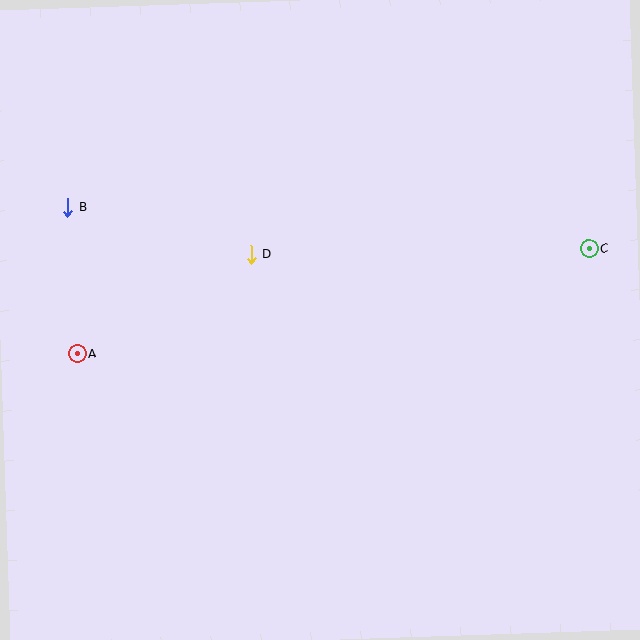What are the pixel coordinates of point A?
Point A is at (77, 354).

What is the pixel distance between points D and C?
The distance between D and C is 338 pixels.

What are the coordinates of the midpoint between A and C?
The midpoint between A and C is at (333, 301).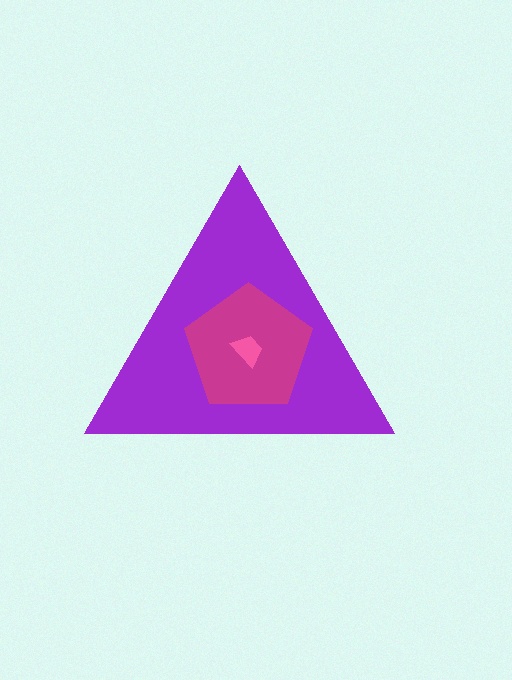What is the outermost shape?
The purple triangle.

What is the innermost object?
The pink trapezoid.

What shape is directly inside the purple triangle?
The magenta pentagon.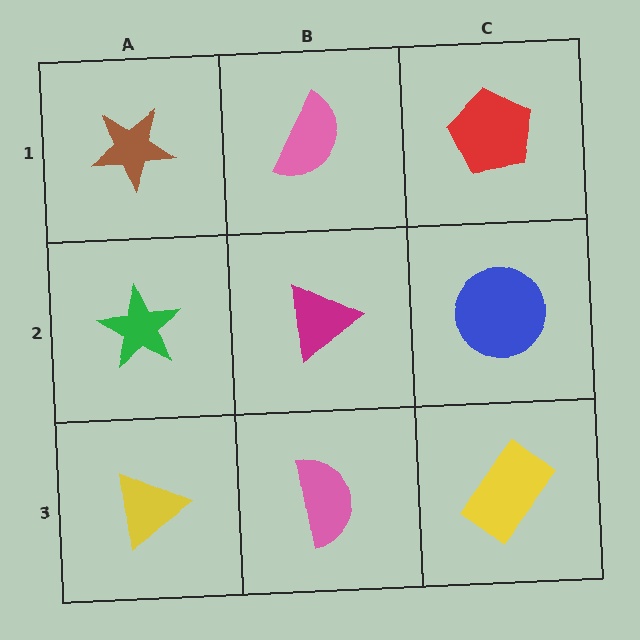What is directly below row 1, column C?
A blue circle.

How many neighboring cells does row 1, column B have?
3.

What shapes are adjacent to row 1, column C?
A blue circle (row 2, column C), a pink semicircle (row 1, column B).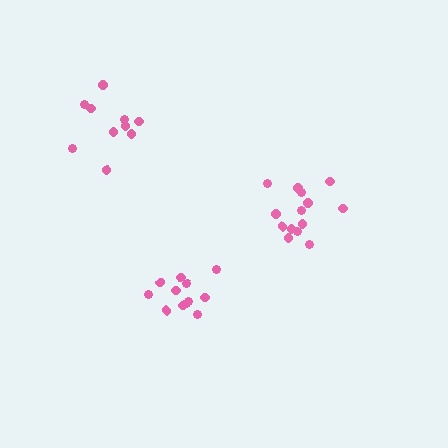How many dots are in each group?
Group 1: 14 dots, Group 2: 12 dots, Group 3: 10 dots (36 total).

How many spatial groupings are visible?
There are 3 spatial groupings.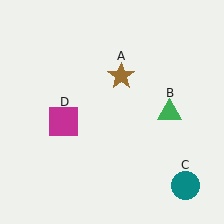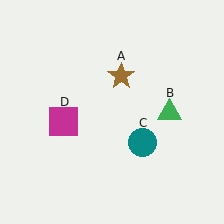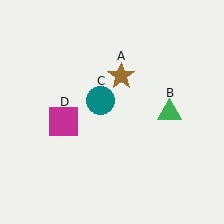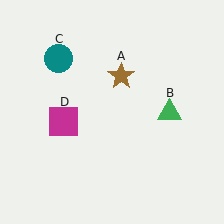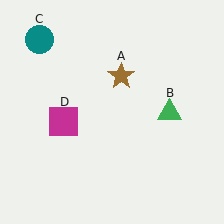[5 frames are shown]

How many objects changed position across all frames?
1 object changed position: teal circle (object C).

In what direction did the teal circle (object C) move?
The teal circle (object C) moved up and to the left.